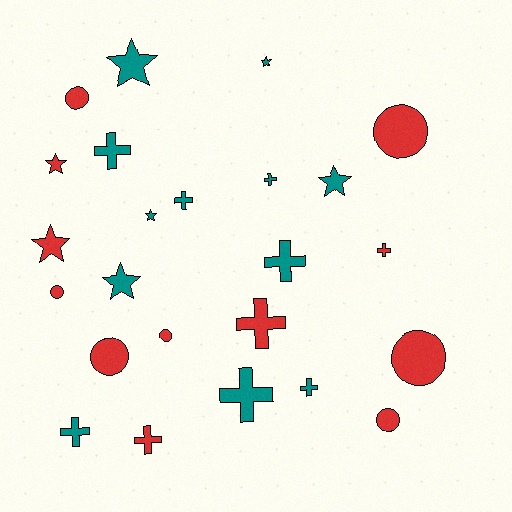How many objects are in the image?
There are 24 objects.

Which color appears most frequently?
Teal, with 12 objects.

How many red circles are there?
There are 7 red circles.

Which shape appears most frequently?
Cross, with 10 objects.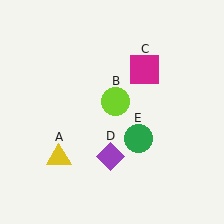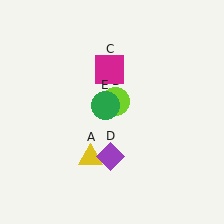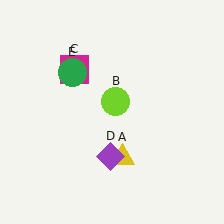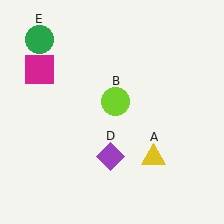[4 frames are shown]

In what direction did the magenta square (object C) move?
The magenta square (object C) moved left.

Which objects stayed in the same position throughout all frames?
Lime circle (object B) and purple diamond (object D) remained stationary.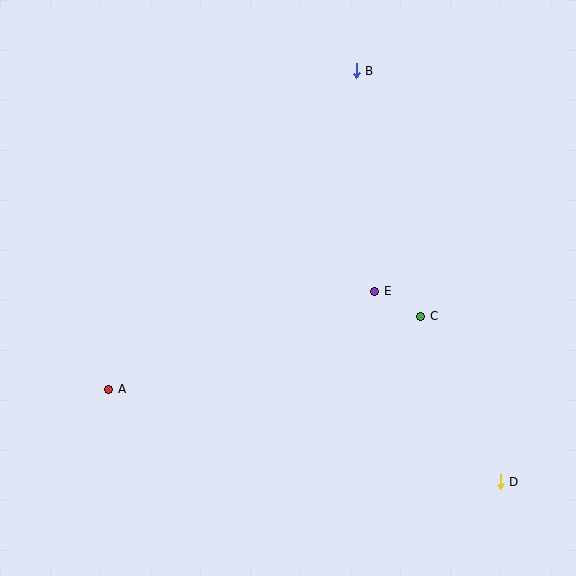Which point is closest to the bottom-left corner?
Point A is closest to the bottom-left corner.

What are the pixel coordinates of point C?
Point C is at (421, 316).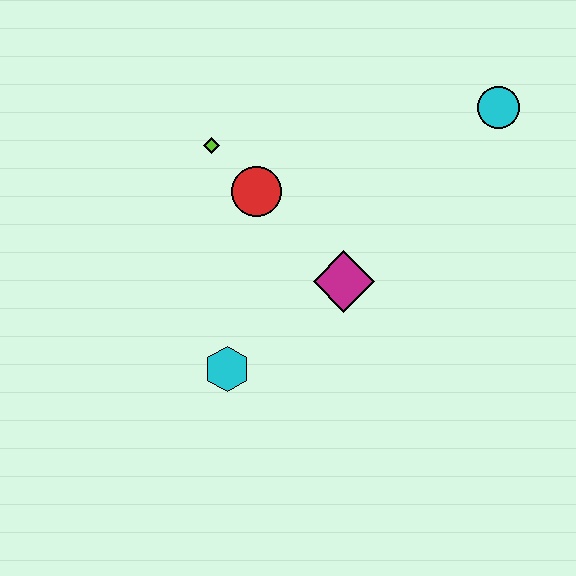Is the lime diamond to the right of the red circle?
No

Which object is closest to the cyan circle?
The magenta diamond is closest to the cyan circle.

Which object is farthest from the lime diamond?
The cyan circle is farthest from the lime diamond.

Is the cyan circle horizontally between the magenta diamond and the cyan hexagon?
No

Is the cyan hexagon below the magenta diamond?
Yes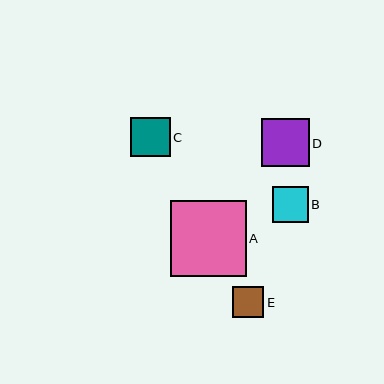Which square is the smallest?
Square E is the smallest with a size of approximately 31 pixels.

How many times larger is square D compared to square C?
Square D is approximately 1.2 times the size of square C.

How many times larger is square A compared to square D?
Square A is approximately 1.6 times the size of square D.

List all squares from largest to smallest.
From largest to smallest: A, D, C, B, E.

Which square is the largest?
Square A is the largest with a size of approximately 76 pixels.